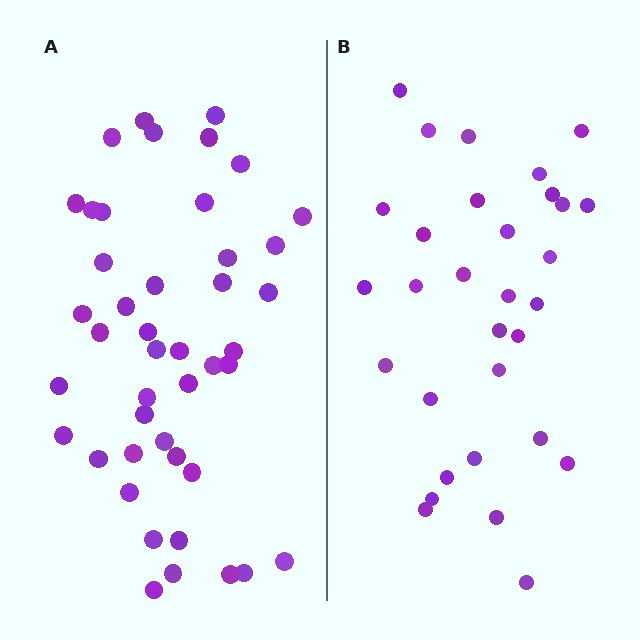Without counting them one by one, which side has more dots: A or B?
Region A (the left region) has more dots.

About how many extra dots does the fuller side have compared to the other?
Region A has approximately 15 more dots than region B.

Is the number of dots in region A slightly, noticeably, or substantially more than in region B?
Region A has noticeably more, but not dramatically so. The ratio is roughly 1.4 to 1.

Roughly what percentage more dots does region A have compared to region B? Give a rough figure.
About 40% more.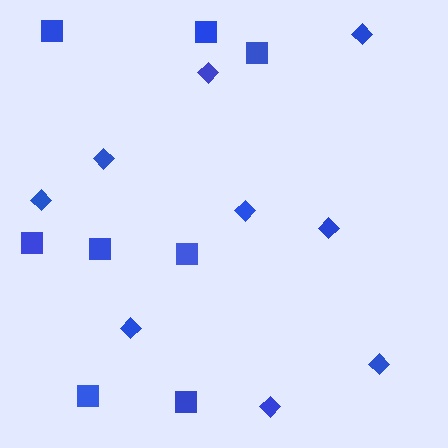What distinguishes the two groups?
There are 2 groups: one group of squares (8) and one group of diamonds (9).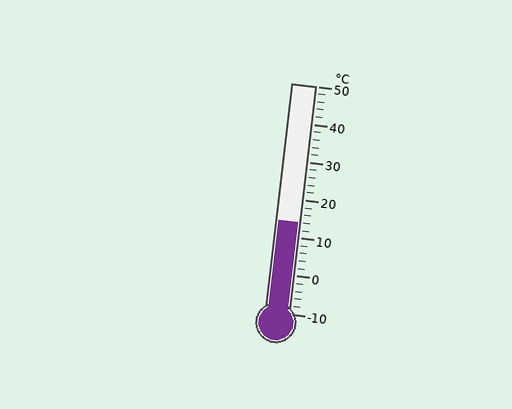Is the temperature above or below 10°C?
The temperature is above 10°C.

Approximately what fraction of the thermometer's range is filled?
The thermometer is filled to approximately 40% of its range.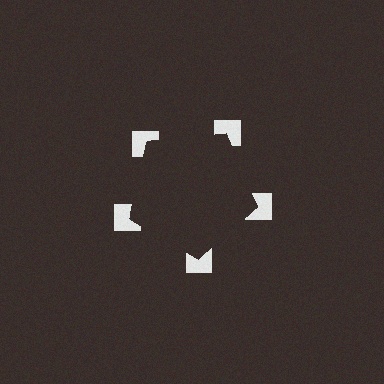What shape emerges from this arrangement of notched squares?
An illusory pentagon — its edges are inferred from the aligned wedge cuts in the notched squares, not physically drawn.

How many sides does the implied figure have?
5 sides.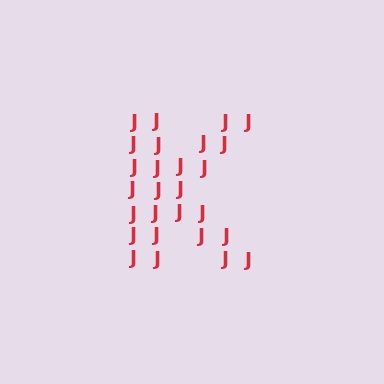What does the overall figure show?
The overall figure shows the letter K.